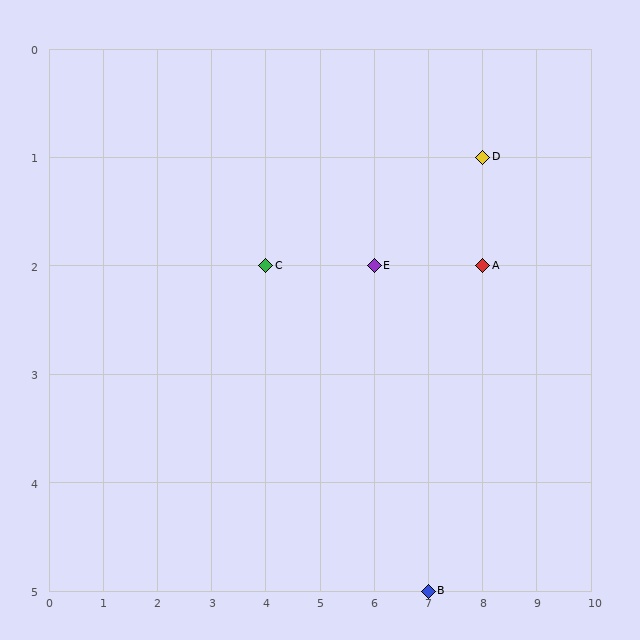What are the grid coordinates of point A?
Point A is at grid coordinates (8, 2).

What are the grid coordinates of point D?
Point D is at grid coordinates (8, 1).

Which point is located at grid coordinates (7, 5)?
Point B is at (7, 5).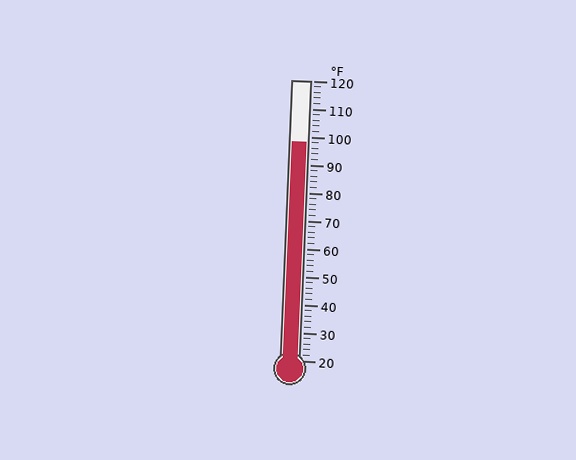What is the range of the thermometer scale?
The thermometer scale ranges from 20°F to 120°F.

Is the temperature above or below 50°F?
The temperature is above 50°F.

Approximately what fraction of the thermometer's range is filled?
The thermometer is filled to approximately 80% of its range.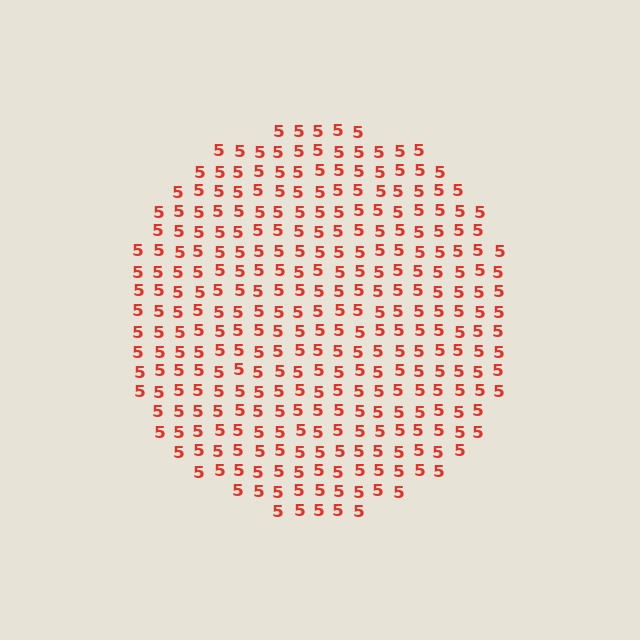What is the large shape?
The large shape is a circle.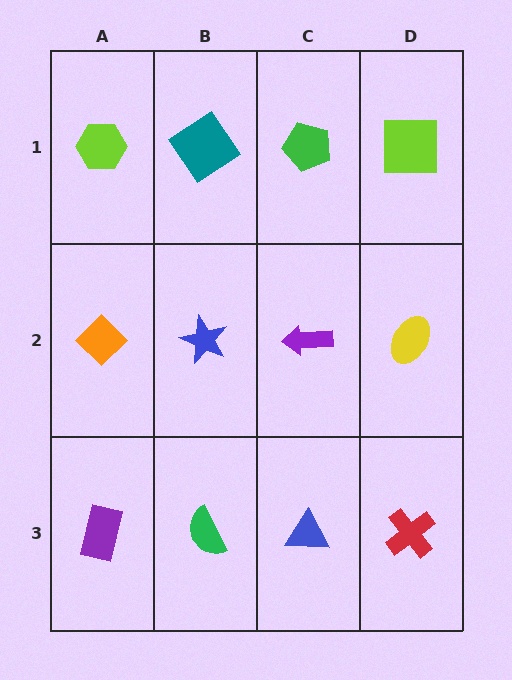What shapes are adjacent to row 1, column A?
An orange diamond (row 2, column A), a teal diamond (row 1, column B).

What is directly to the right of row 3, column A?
A green semicircle.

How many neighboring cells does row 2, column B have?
4.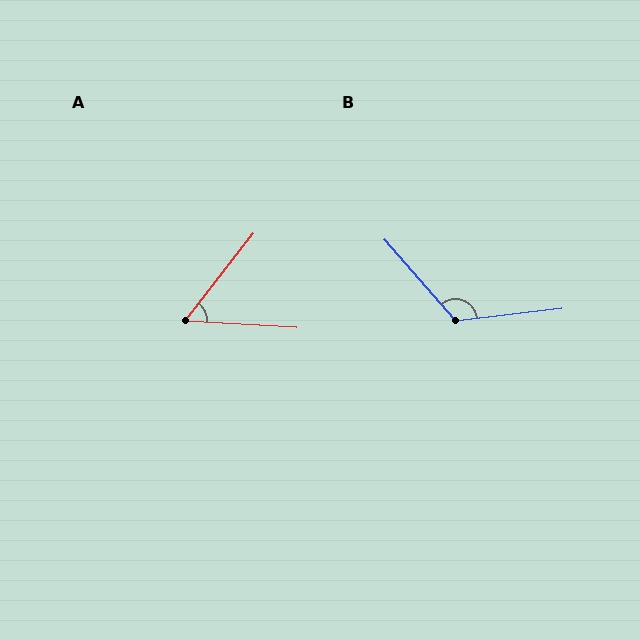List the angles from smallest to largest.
A (56°), B (125°).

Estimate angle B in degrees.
Approximately 125 degrees.